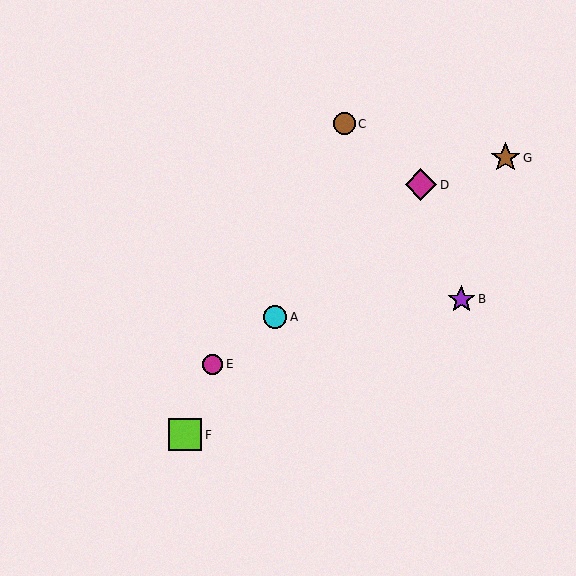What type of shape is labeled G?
Shape G is a brown star.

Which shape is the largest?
The lime square (labeled F) is the largest.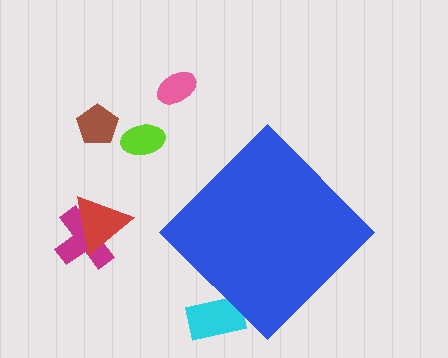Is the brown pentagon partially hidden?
No, the brown pentagon is fully visible.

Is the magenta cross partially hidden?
No, the magenta cross is fully visible.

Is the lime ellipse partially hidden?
No, the lime ellipse is fully visible.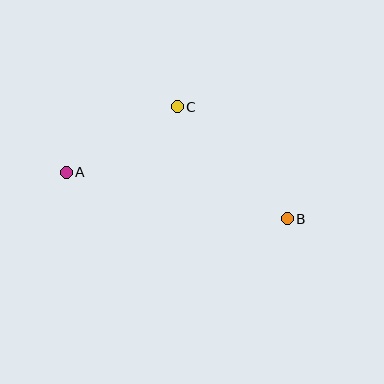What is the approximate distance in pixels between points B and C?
The distance between B and C is approximately 157 pixels.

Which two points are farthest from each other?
Points A and B are farthest from each other.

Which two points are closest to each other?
Points A and C are closest to each other.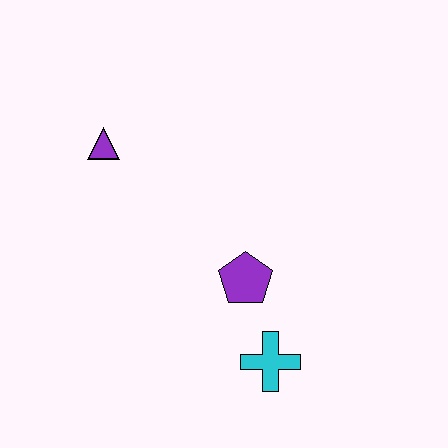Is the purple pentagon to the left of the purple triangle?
No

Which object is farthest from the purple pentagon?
The purple triangle is farthest from the purple pentagon.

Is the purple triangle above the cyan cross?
Yes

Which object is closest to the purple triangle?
The purple pentagon is closest to the purple triangle.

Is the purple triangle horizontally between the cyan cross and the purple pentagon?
No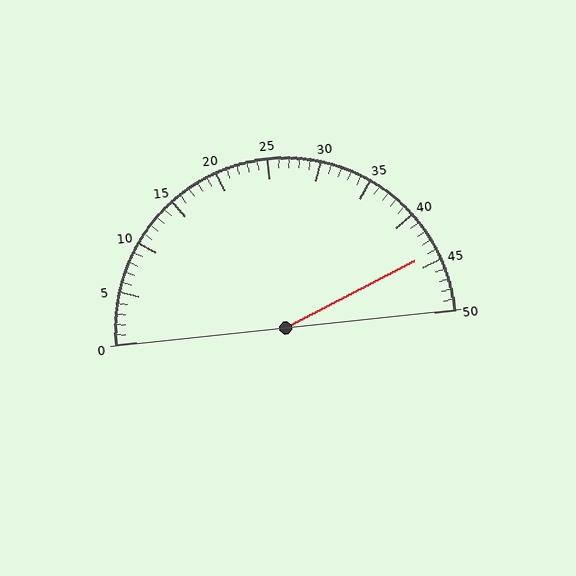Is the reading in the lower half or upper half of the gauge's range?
The reading is in the upper half of the range (0 to 50).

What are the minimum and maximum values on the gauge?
The gauge ranges from 0 to 50.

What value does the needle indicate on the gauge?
The needle indicates approximately 44.